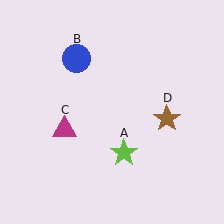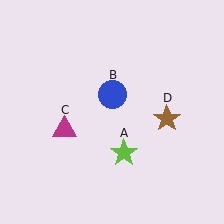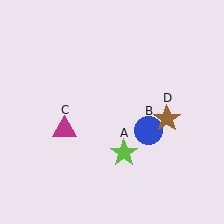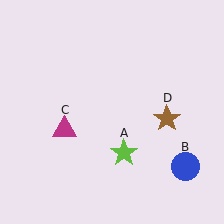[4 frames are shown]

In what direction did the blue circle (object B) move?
The blue circle (object B) moved down and to the right.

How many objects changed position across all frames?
1 object changed position: blue circle (object B).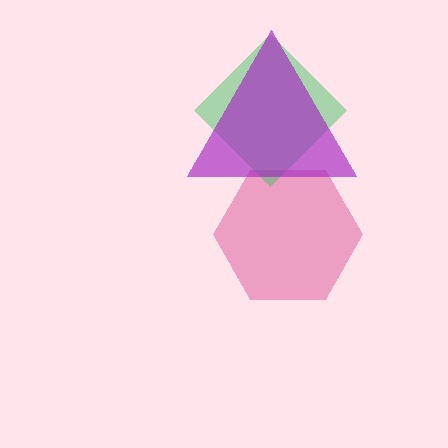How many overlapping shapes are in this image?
There are 3 overlapping shapes in the image.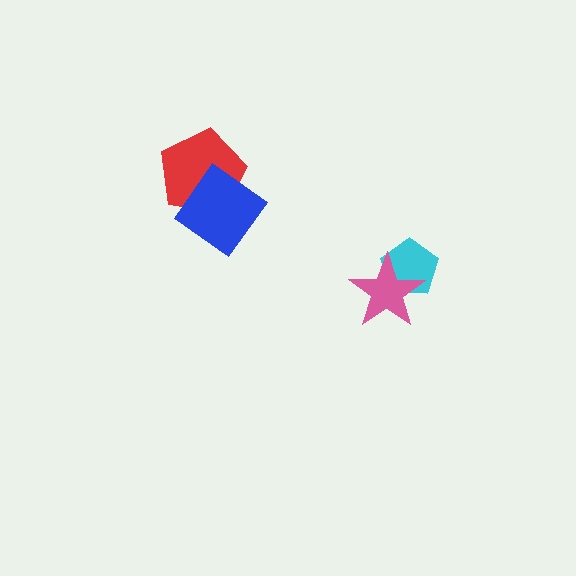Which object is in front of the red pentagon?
The blue diamond is in front of the red pentagon.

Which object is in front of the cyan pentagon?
The pink star is in front of the cyan pentagon.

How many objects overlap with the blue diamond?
1 object overlaps with the blue diamond.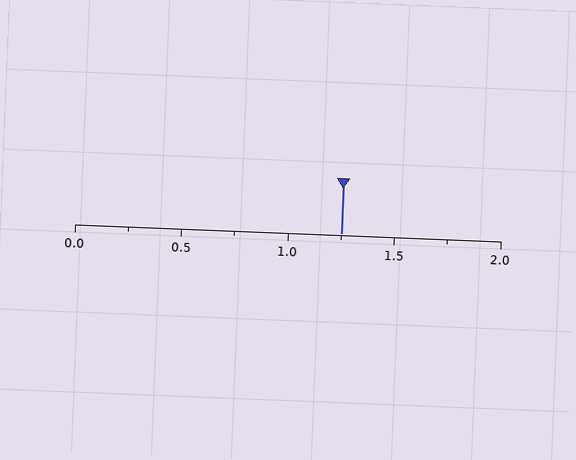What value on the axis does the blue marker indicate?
The marker indicates approximately 1.25.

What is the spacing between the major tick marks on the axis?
The major ticks are spaced 0.5 apart.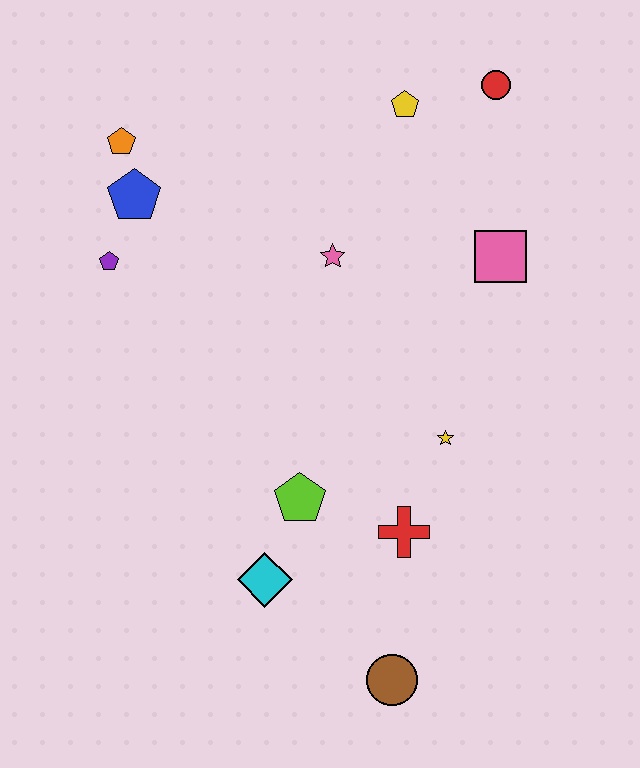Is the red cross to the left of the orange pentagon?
No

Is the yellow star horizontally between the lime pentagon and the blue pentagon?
No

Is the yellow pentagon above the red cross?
Yes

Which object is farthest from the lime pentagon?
The red circle is farthest from the lime pentagon.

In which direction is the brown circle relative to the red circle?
The brown circle is below the red circle.